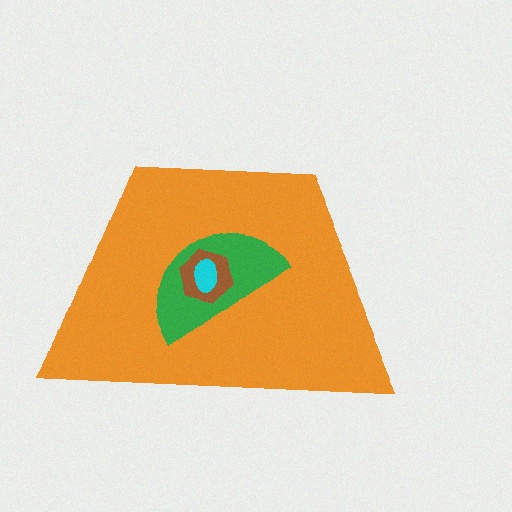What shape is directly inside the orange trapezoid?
The green semicircle.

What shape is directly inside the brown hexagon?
The cyan ellipse.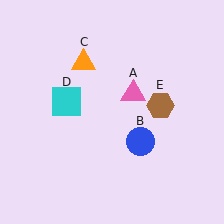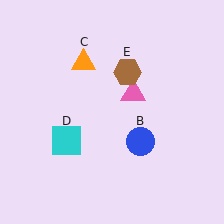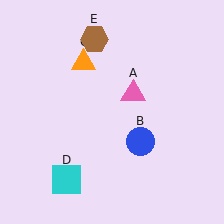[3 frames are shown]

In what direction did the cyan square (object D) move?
The cyan square (object D) moved down.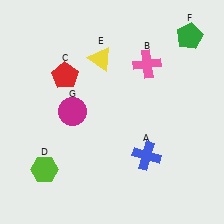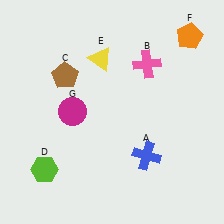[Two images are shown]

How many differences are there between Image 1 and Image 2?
There are 2 differences between the two images.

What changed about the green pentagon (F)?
In Image 1, F is green. In Image 2, it changed to orange.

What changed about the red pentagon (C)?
In Image 1, C is red. In Image 2, it changed to brown.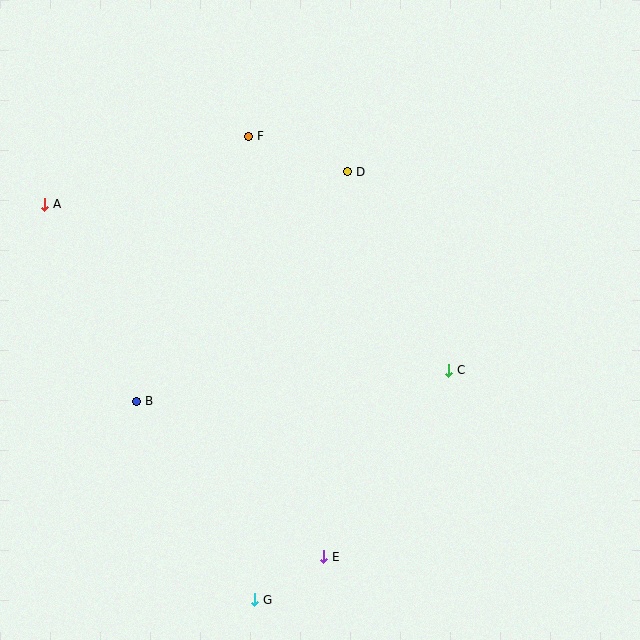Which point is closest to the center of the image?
Point C at (449, 370) is closest to the center.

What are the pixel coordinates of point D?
Point D is at (348, 172).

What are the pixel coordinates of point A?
Point A is at (45, 204).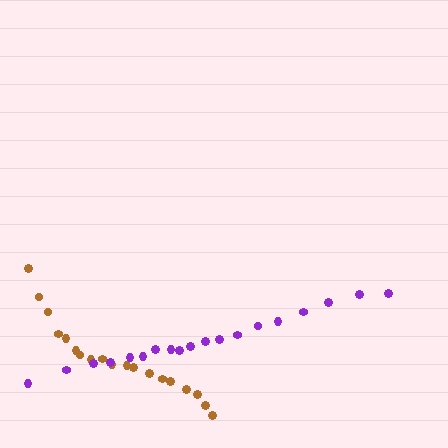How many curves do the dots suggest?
There are 2 distinct paths.